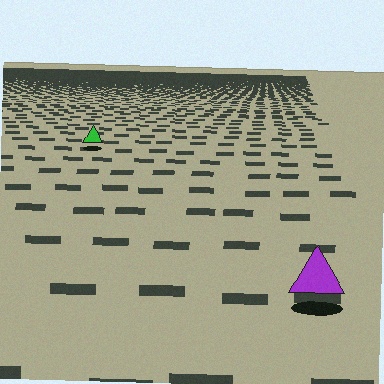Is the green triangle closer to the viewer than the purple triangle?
No. The purple triangle is closer — you can tell from the texture gradient: the ground texture is coarser near it.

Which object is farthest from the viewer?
The green triangle is farthest from the viewer. It appears smaller and the ground texture around it is denser.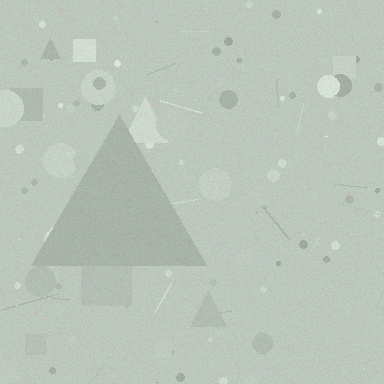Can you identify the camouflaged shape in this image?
The camouflaged shape is a triangle.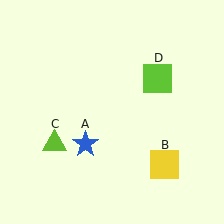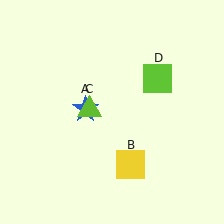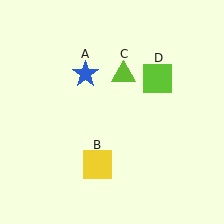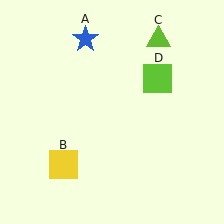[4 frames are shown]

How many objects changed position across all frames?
3 objects changed position: blue star (object A), yellow square (object B), lime triangle (object C).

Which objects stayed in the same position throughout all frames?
Lime square (object D) remained stationary.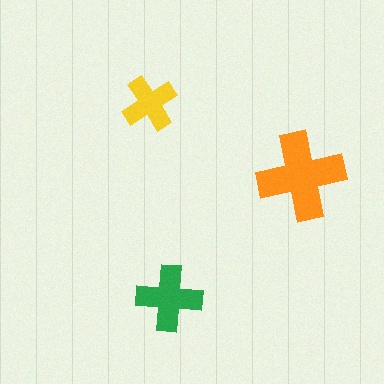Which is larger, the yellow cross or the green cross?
The green one.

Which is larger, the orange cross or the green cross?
The orange one.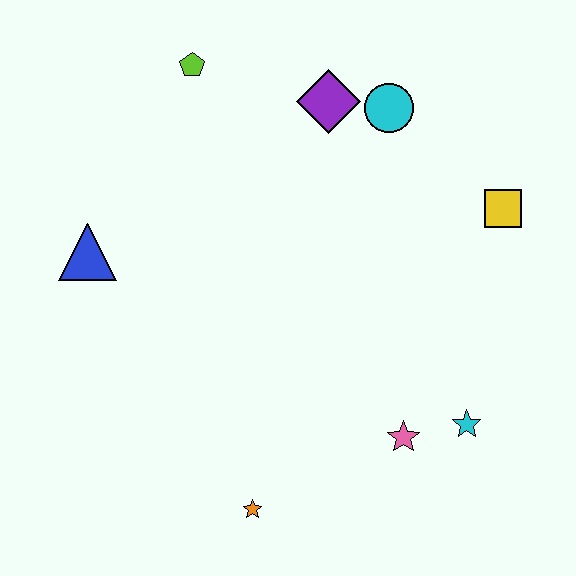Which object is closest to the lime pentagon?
The purple diamond is closest to the lime pentagon.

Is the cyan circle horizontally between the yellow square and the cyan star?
No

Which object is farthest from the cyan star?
The lime pentagon is farthest from the cyan star.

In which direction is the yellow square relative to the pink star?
The yellow square is above the pink star.